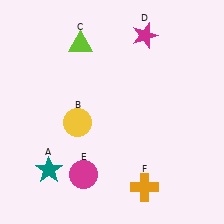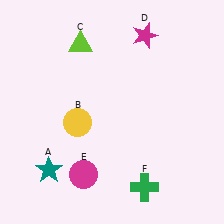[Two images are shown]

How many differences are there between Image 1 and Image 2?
There is 1 difference between the two images.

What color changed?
The cross (F) changed from orange in Image 1 to green in Image 2.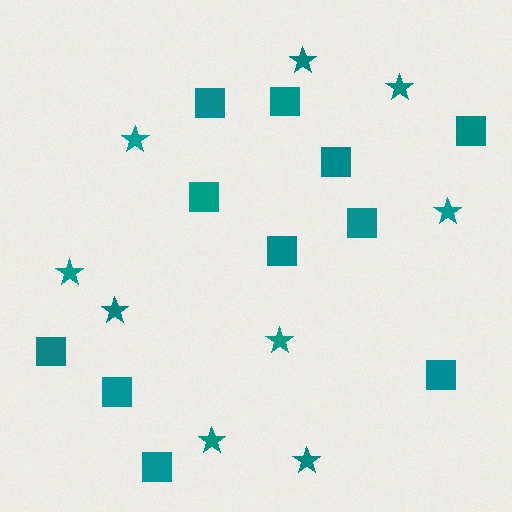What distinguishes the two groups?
There are 2 groups: one group of stars (9) and one group of squares (11).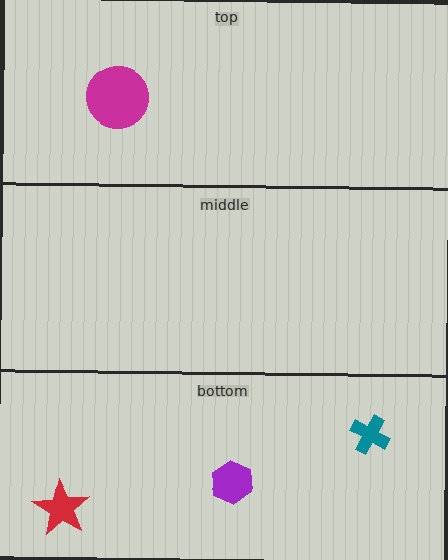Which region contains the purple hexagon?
The bottom region.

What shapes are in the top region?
The magenta circle.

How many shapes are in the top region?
1.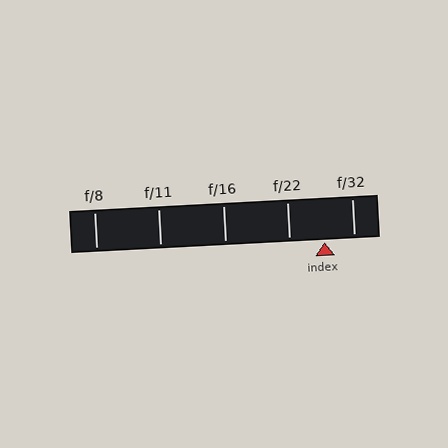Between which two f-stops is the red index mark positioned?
The index mark is between f/22 and f/32.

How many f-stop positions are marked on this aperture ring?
There are 5 f-stop positions marked.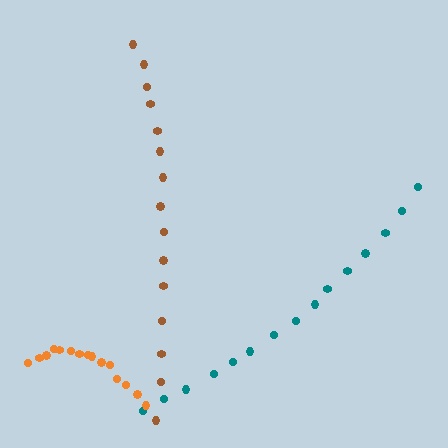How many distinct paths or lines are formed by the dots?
There are 3 distinct paths.